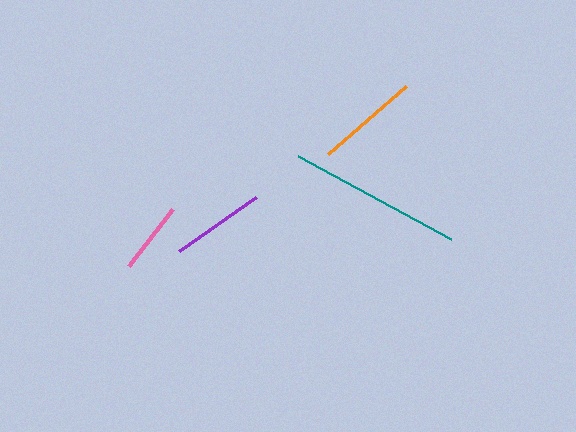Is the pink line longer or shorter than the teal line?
The teal line is longer than the pink line.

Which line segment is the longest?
The teal line is the longest at approximately 174 pixels.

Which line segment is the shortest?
The pink line is the shortest at approximately 73 pixels.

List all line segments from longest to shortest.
From longest to shortest: teal, orange, purple, pink.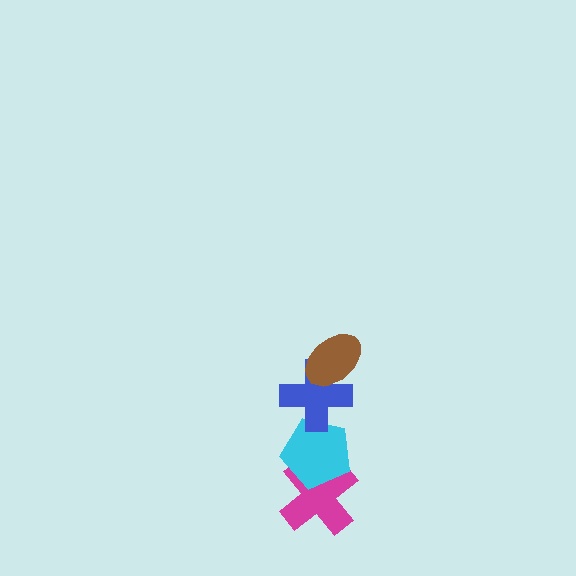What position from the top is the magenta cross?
The magenta cross is 4th from the top.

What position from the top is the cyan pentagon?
The cyan pentagon is 3rd from the top.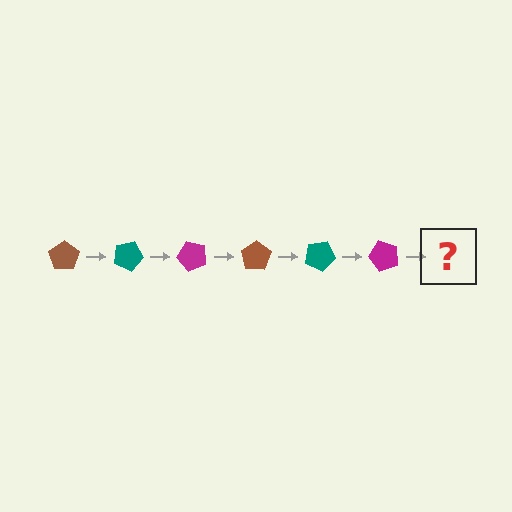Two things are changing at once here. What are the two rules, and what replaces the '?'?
The two rules are that it rotates 25 degrees each step and the color cycles through brown, teal, and magenta. The '?' should be a brown pentagon, rotated 150 degrees from the start.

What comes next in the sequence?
The next element should be a brown pentagon, rotated 150 degrees from the start.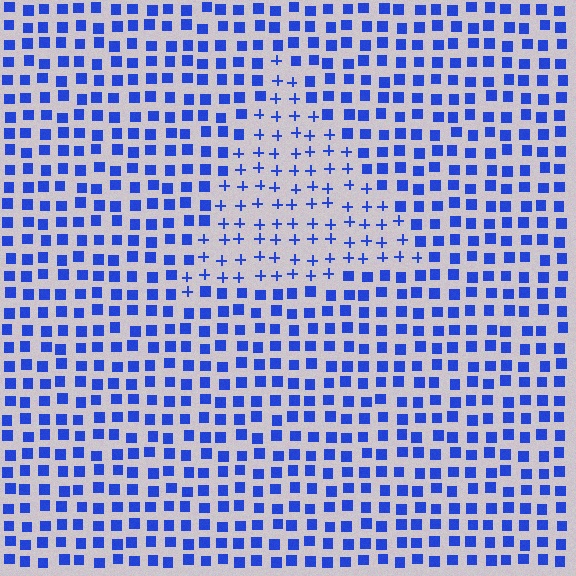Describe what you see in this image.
The image is filled with small blue elements arranged in a uniform grid. A triangle-shaped region contains plus signs, while the surrounding area contains squares. The boundary is defined purely by the change in element shape.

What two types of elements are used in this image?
The image uses plus signs inside the triangle region and squares outside it.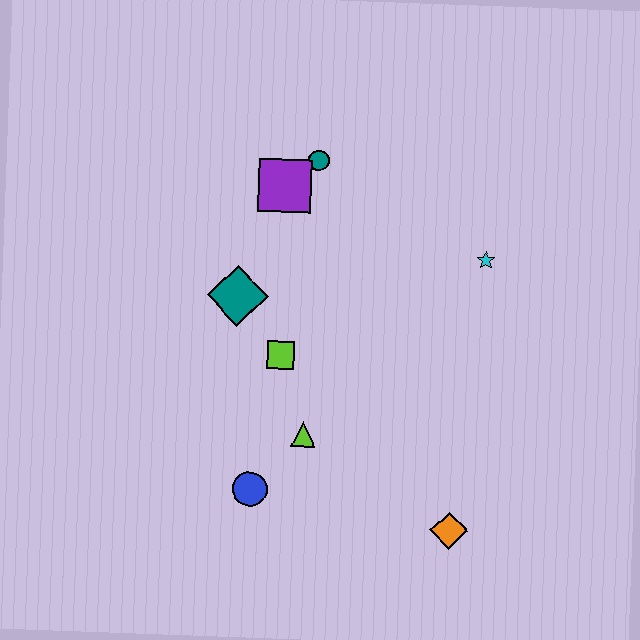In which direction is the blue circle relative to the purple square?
The blue circle is below the purple square.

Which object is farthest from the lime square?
The orange diamond is farthest from the lime square.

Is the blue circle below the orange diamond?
No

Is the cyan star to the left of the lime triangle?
No